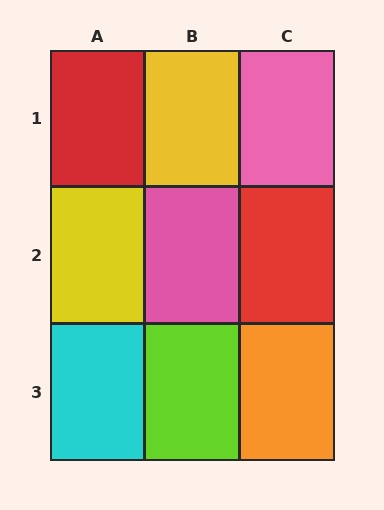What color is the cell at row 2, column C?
Red.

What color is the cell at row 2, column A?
Yellow.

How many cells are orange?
1 cell is orange.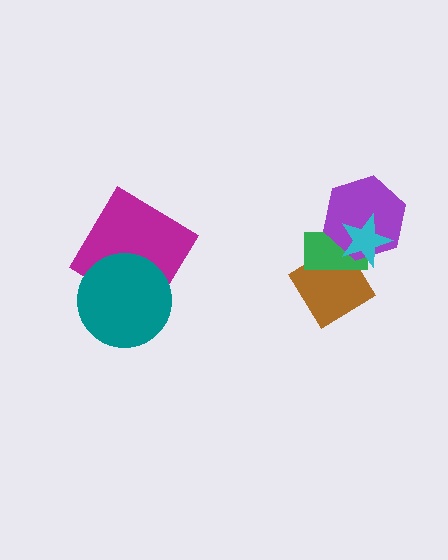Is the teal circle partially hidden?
No, no other shape covers it.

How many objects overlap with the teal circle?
1 object overlaps with the teal circle.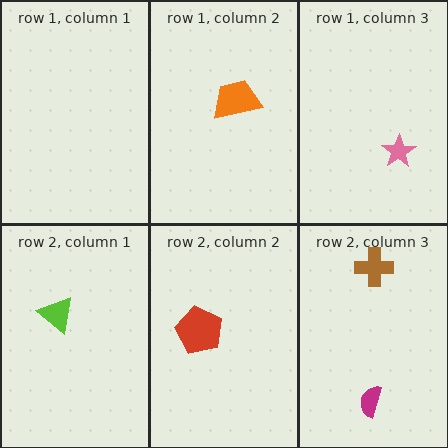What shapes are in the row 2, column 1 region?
The lime triangle.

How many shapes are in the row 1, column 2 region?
1.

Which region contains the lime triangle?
The row 2, column 1 region.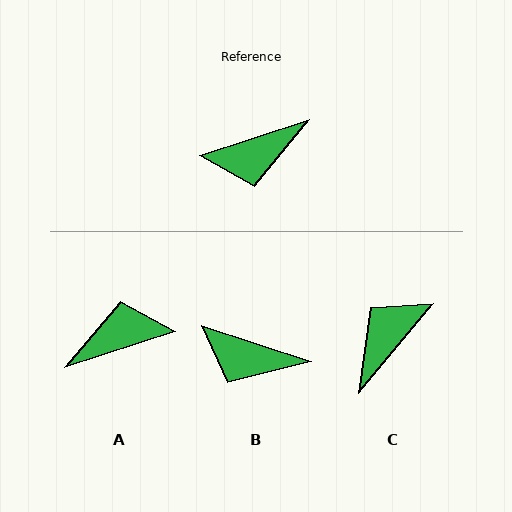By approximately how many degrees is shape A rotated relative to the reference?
Approximately 180 degrees counter-clockwise.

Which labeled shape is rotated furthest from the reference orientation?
A, about 180 degrees away.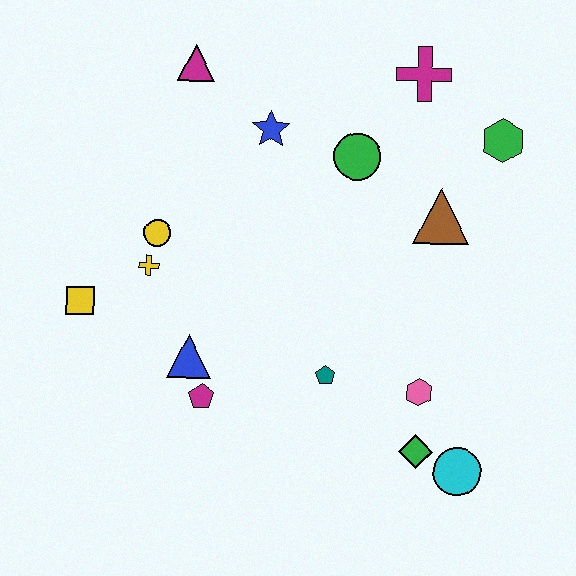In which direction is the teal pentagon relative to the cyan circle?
The teal pentagon is to the left of the cyan circle.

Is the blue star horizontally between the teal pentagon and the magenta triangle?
Yes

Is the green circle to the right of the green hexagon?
No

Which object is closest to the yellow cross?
The yellow circle is closest to the yellow cross.